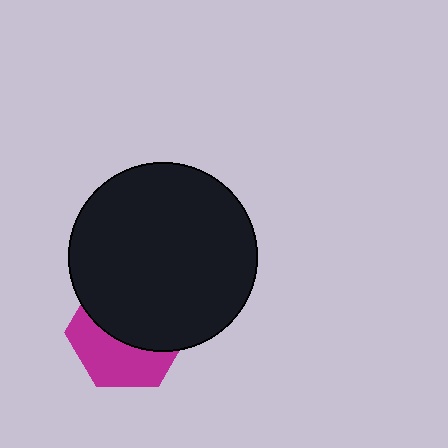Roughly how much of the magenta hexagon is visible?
A small part of it is visible (roughly 44%).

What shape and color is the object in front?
The object in front is a black circle.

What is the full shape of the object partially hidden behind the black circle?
The partially hidden object is a magenta hexagon.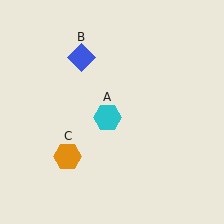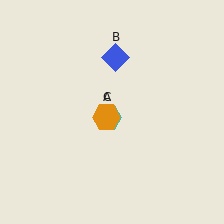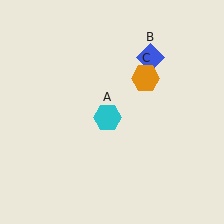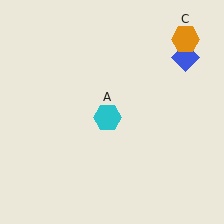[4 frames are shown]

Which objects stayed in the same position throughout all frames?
Cyan hexagon (object A) remained stationary.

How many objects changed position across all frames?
2 objects changed position: blue diamond (object B), orange hexagon (object C).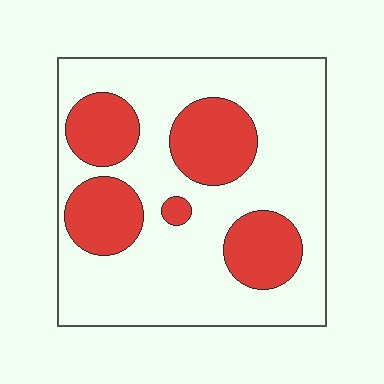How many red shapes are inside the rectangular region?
5.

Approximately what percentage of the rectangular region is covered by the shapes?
Approximately 30%.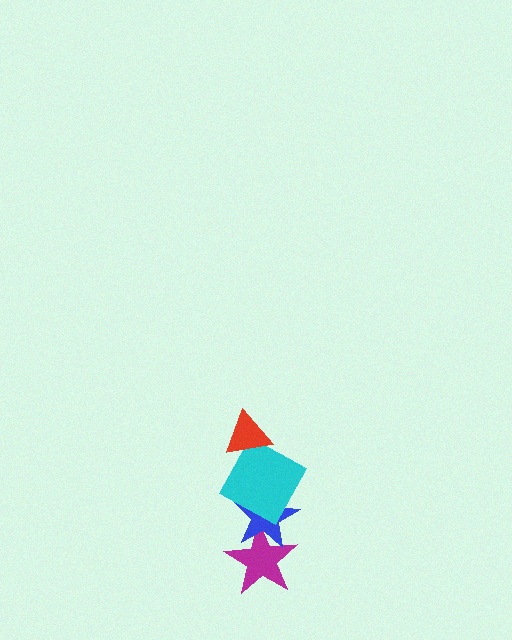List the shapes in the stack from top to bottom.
From top to bottom: the red triangle, the cyan square, the blue star, the magenta star.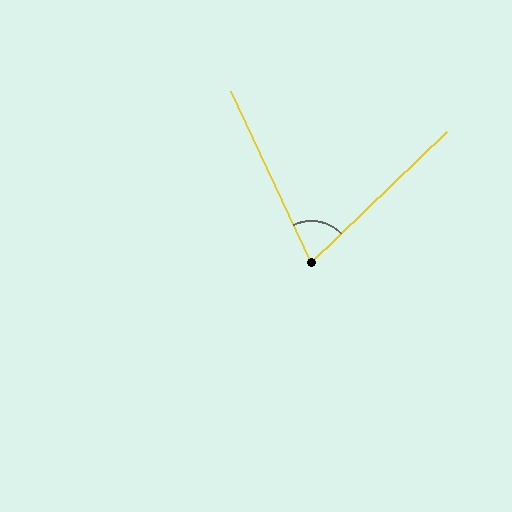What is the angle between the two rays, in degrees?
Approximately 71 degrees.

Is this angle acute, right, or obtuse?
It is acute.